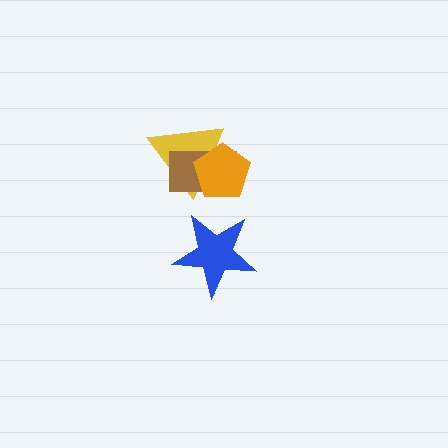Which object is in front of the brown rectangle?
The orange pentagon is in front of the brown rectangle.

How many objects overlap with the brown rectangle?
2 objects overlap with the brown rectangle.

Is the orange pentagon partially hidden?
No, no other shape covers it.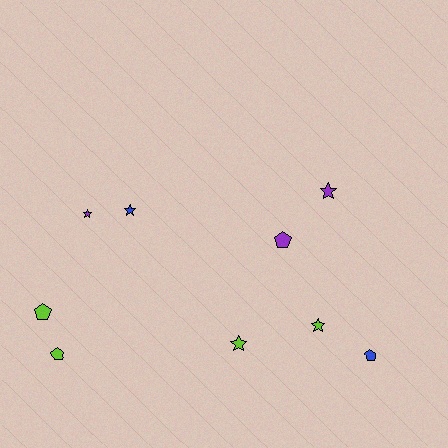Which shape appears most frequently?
Star, with 5 objects.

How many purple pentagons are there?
There is 1 purple pentagon.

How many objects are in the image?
There are 9 objects.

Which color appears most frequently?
Lime, with 4 objects.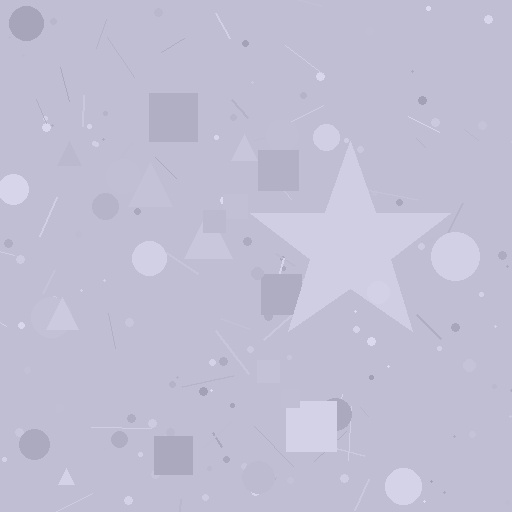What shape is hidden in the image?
A star is hidden in the image.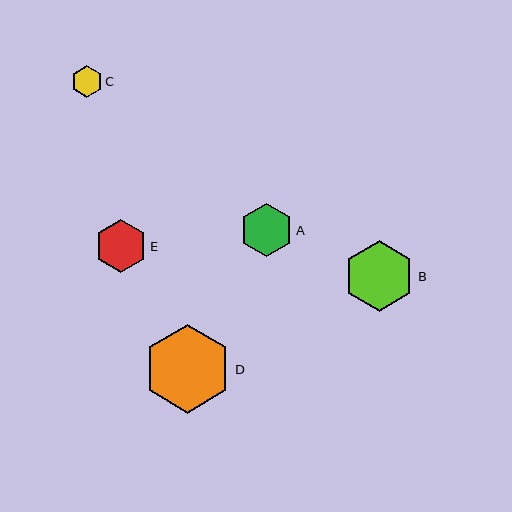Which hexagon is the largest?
Hexagon D is the largest with a size of approximately 88 pixels.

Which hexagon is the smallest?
Hexagon C is the smallest with a size of approximately 31 pixels.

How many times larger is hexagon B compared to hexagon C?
Hexagon B is approximately 2.3 times the size of hexagon C.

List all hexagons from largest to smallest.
From largest to smallest: D, B, A, E, C.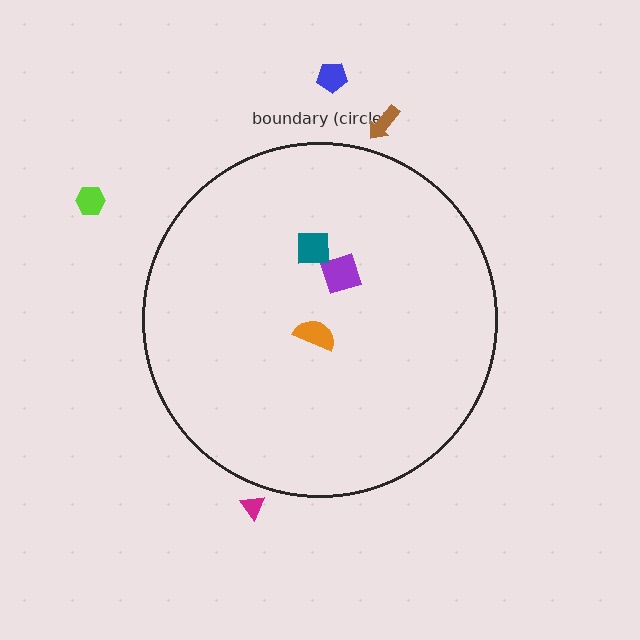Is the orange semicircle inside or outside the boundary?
Inside.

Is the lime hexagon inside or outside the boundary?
Outside.